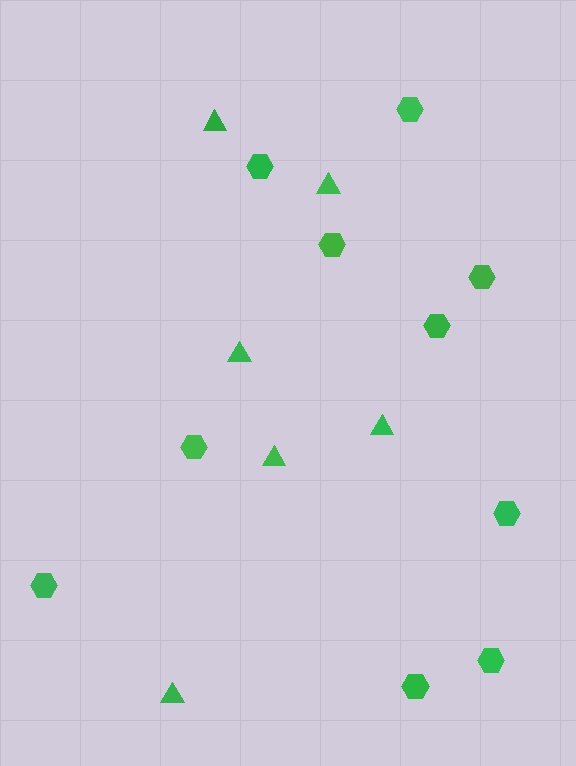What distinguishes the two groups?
There are 2 groups: one group of triangles (6) and one group of hexagons (10).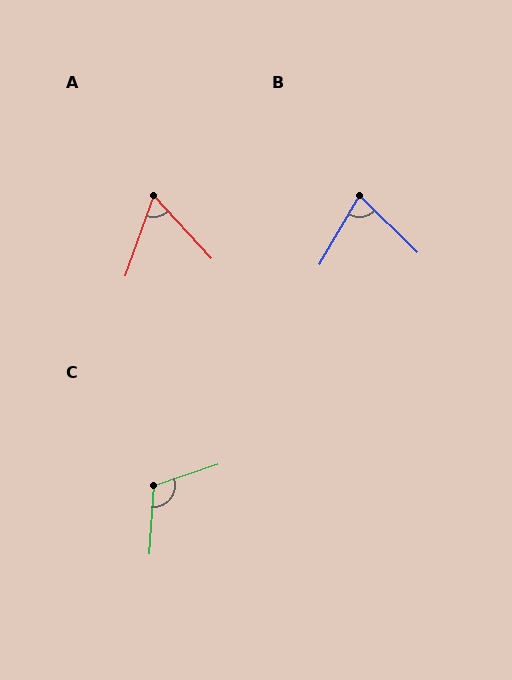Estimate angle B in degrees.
Approximately 76 degrees.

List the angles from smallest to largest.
A (62°), B (76°), C (112°).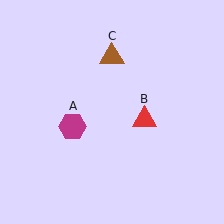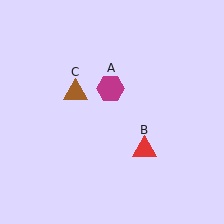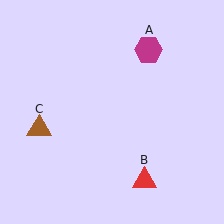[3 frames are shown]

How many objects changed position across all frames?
3 objects changed position: magenta hexagon (object A), red triangle (object B), brown triangle (object C).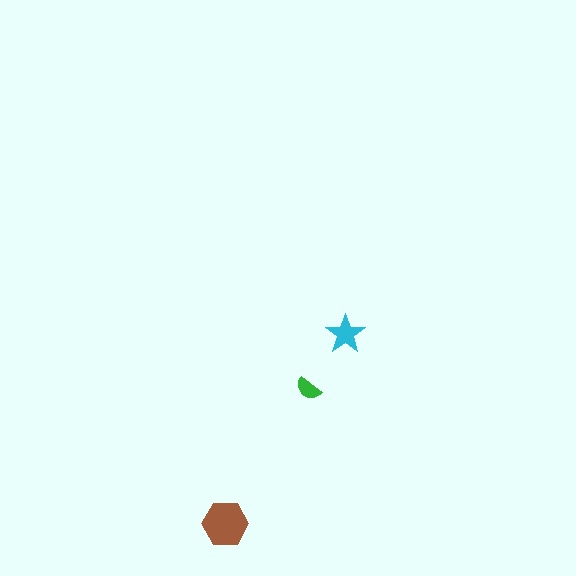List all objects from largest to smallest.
The brown hexagon, the cyan star, the green semicircle.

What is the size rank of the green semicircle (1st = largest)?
3rd.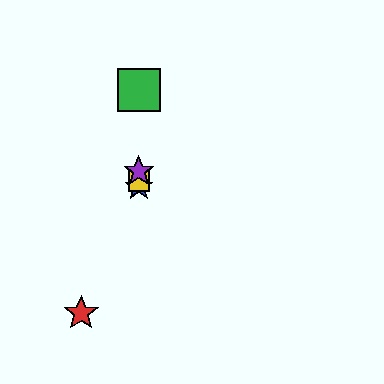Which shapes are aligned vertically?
The blue star, the green square, the yellow square, the purple star are aligned vertically.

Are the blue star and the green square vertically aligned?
Yes, both are at x≈139.